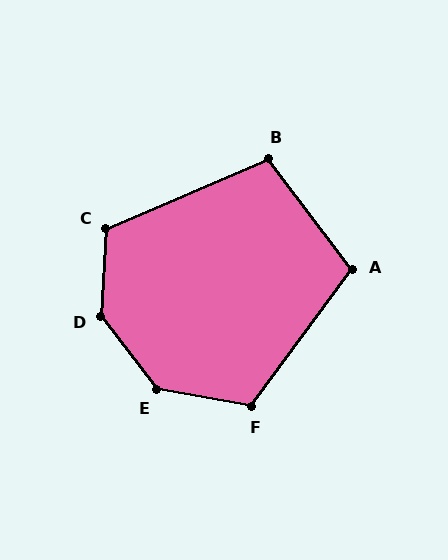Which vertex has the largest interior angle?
D, at approximately 139 degrees.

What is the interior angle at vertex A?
Approximately 106 degrees (obtuse).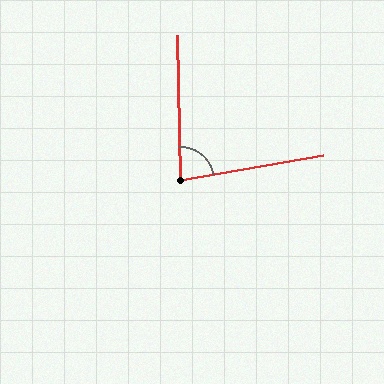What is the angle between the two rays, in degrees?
Approximately 81 degrees.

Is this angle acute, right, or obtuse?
It is acute.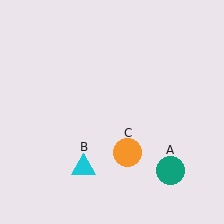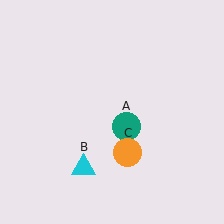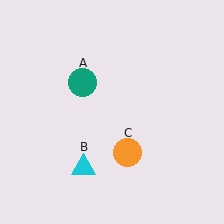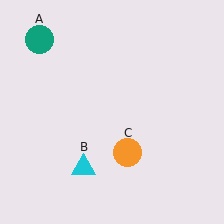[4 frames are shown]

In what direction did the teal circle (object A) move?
The teal circle (object A) moved up and to the left.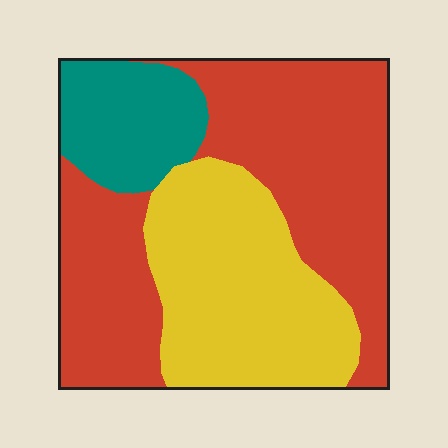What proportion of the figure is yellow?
Yellow covers 33% of the figure.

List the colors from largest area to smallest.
From largest to smallest: red, yellow, teal.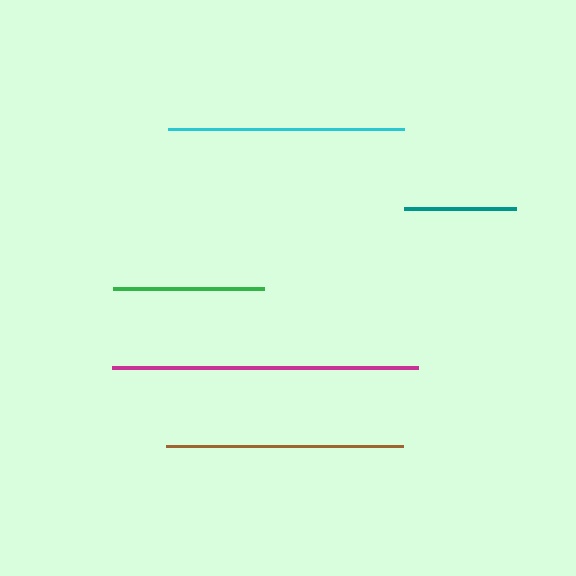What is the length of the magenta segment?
The magenta segment is approximately 306 pixels long.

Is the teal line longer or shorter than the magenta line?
The magenta line is longer than the teal line.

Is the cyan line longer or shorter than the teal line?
The cyan line is longer than the teal line.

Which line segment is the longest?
The magenta line is the longest at approximately 306 pixels.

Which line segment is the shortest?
The teal line is the shortest at approximately 113 pixels.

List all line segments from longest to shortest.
From longest to shortest: magenta, brown, cyan, green, teal.